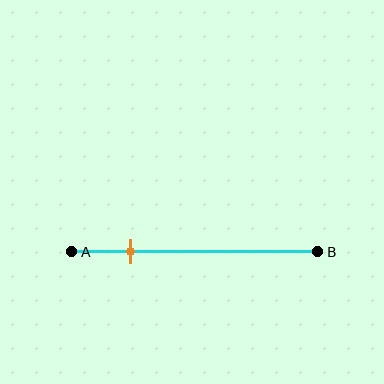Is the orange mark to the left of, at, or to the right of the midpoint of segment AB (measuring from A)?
The orange mark is to the left of the midpoint of segment AB.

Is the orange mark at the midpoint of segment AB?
No, the mark is at about 25% from A, not at the 50% midpoint.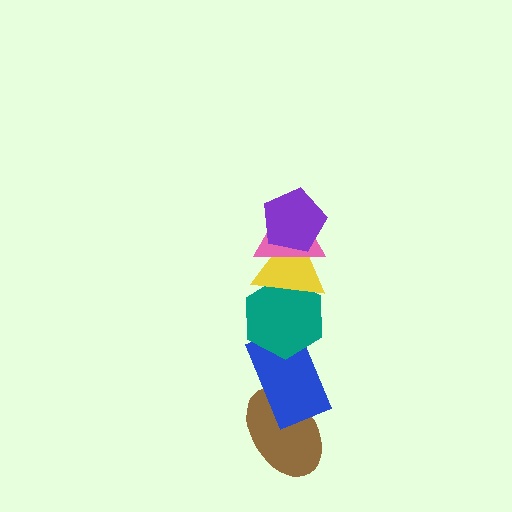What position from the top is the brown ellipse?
The brown ellipse is 6th from the top.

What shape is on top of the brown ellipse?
The blue rectangle is on top of the brown ellipse.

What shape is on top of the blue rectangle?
The teal hexagon is on top of the blue rectangle.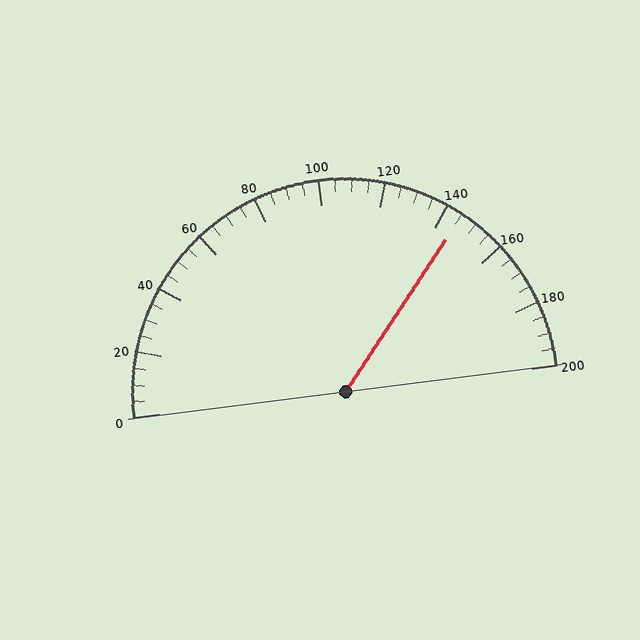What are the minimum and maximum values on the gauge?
The gauge ranges from 0 to 200.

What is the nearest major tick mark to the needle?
The nearest major tick mark is 140.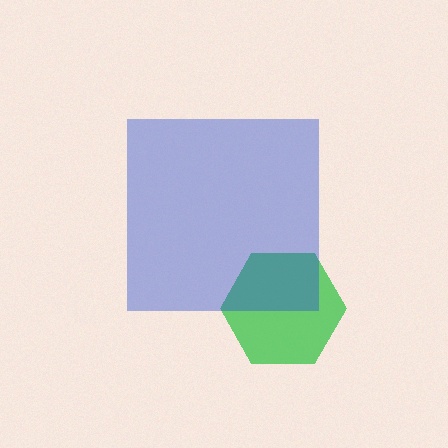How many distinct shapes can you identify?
There are 2 distinct shapes: a green hexagon, a blue square.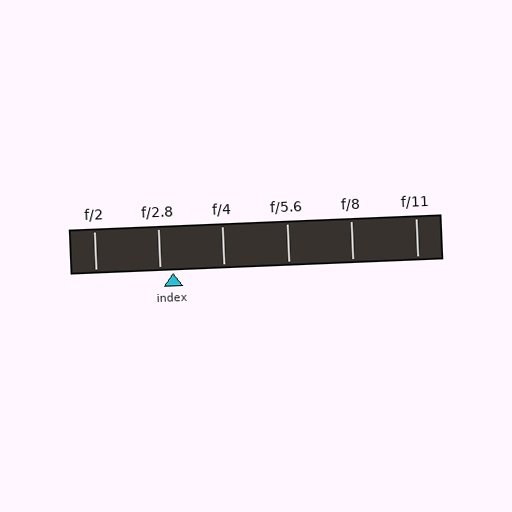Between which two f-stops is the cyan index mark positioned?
The index mark is between f/2.8 and f/4.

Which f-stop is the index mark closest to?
The index mark is closest to f/2.8.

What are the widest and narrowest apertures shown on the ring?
The widest aperture shown is f/2 and the narrowest is f/11.